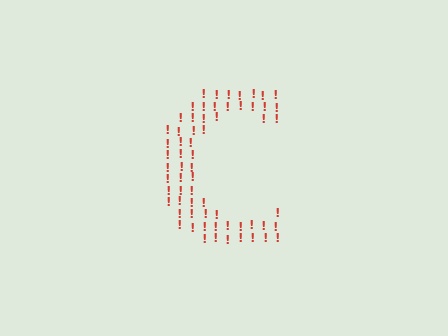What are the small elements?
The small elements are exclamation marks.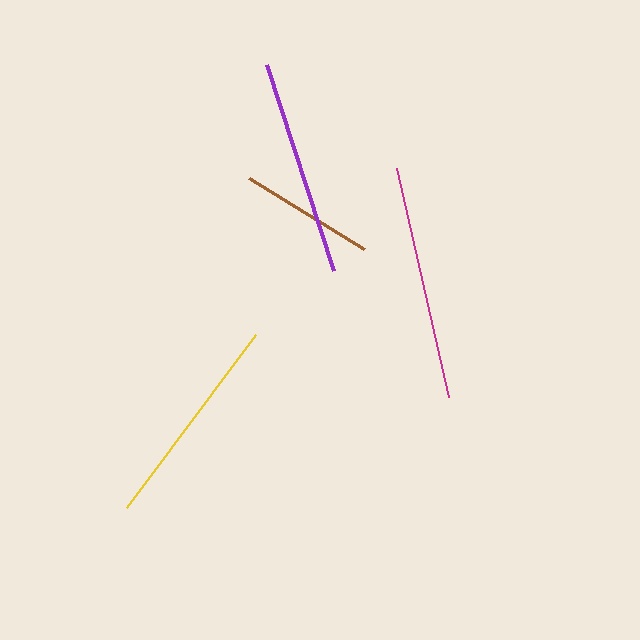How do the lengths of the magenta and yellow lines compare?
The magenta and yellow lines are approximately the same length.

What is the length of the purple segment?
The purple segment is approximately 217 pixels long.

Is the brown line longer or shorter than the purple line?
The purple line is longer than the brown line.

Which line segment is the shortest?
The brown line is the shortest at approximately 136 pixels.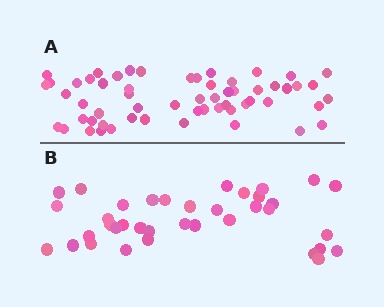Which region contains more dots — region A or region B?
Region A (the top region) has more dots.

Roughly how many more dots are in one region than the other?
Region A has approximately 20 more dots than region B.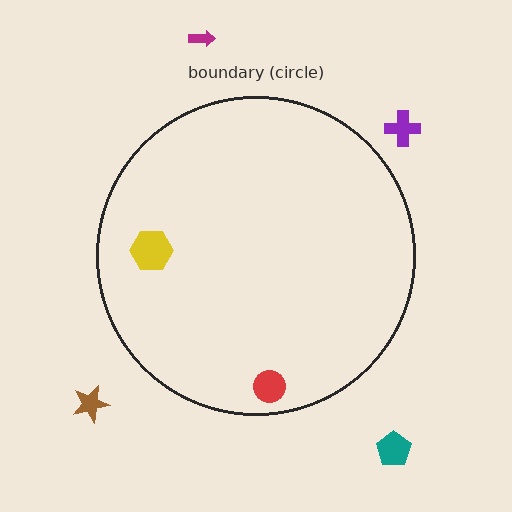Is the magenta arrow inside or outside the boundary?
Outside.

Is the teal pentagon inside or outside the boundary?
Outside.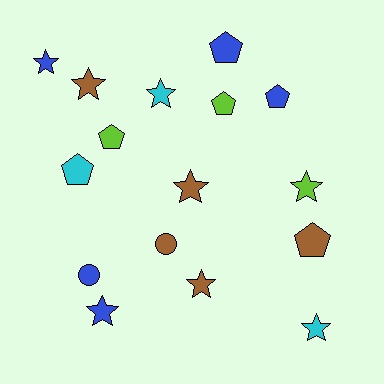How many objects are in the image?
There are 16 objects.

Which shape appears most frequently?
Star, with 8 objects.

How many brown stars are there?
There are 3 brown stars.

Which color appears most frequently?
Blue, with 5 objects.